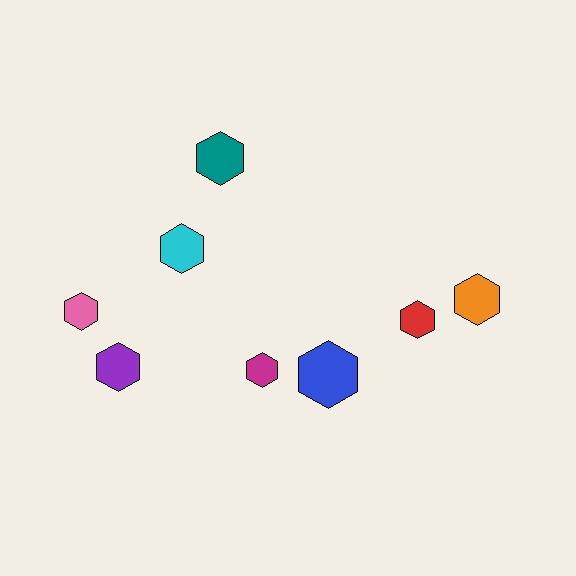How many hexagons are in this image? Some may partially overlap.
There are 8 hexagons.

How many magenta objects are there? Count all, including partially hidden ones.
There is 1 magenta object.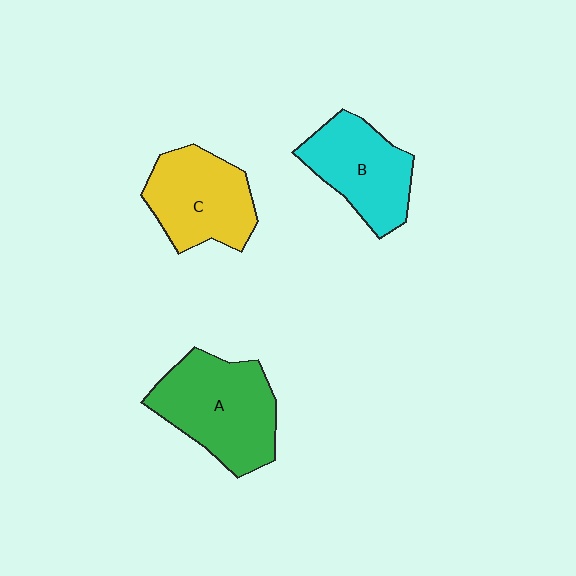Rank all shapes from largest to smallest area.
From largest to smallest: A (green), C (yellow), B (cyan).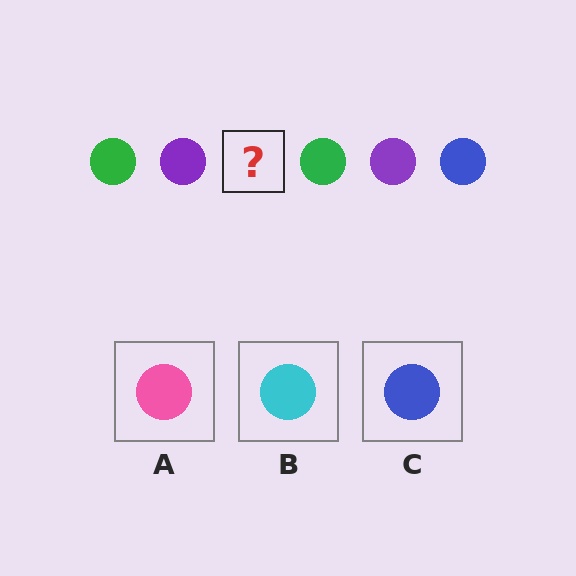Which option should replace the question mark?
Option C.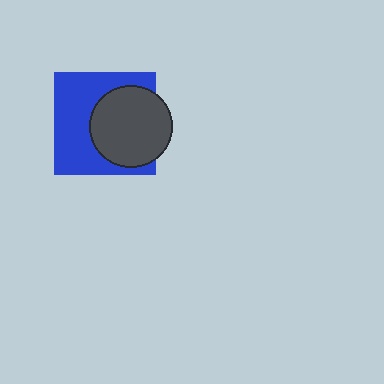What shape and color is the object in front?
The object in front is a dark gray circle.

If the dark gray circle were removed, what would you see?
You would see the complete blue square.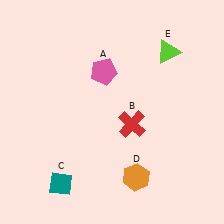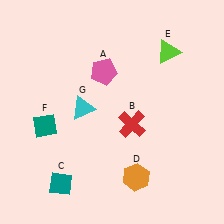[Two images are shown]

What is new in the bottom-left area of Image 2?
A teal diamond (F) was added in the bottom-left area of Image 2.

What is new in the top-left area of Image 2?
A cyan triangle (G) was added in the top-left area of Image 2.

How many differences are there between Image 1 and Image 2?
There are 2 differences between the two images.